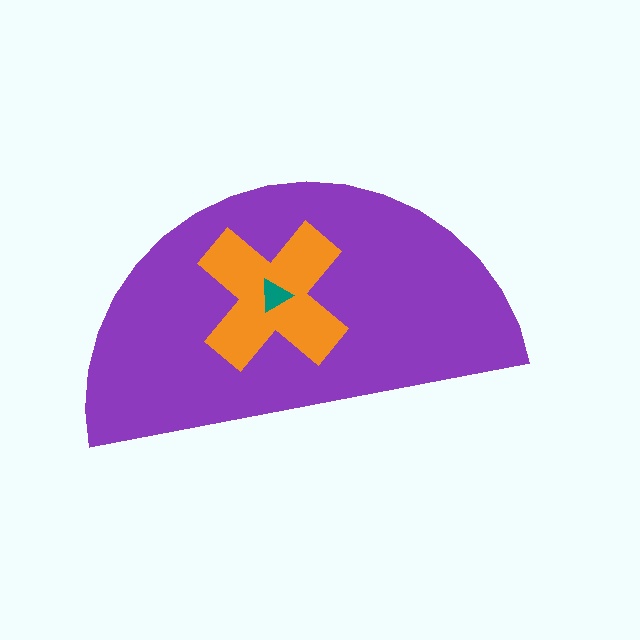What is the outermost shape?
The purple semicircle.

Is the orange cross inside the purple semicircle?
Yes.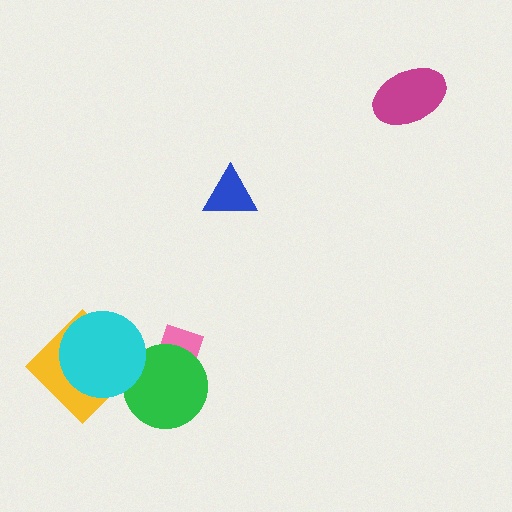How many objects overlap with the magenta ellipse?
0 objects overlap with the magenta ellipse.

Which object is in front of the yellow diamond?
The cyan circle is in front of the yellow diamond.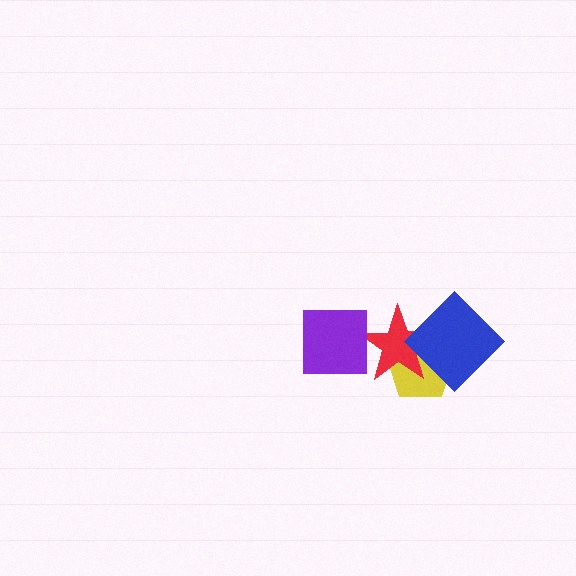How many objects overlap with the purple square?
1 object overlaps with the purple square.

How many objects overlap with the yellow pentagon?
2 objects overlap with the yellow pentagon.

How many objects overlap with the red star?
3 objects overlap with the red star.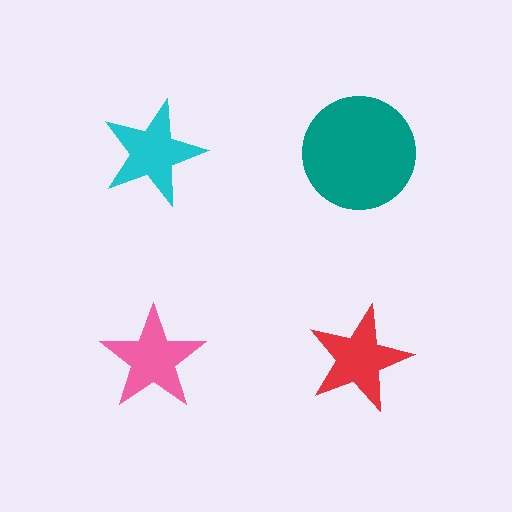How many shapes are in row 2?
2 shapes.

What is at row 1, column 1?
A cyan star.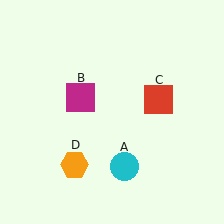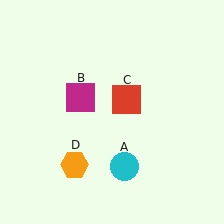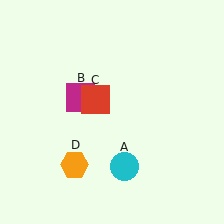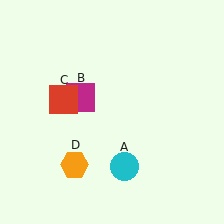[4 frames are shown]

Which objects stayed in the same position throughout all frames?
Cyan circle (object A) and magenta square (object B) and orange hexagon (object D) remained stationary.